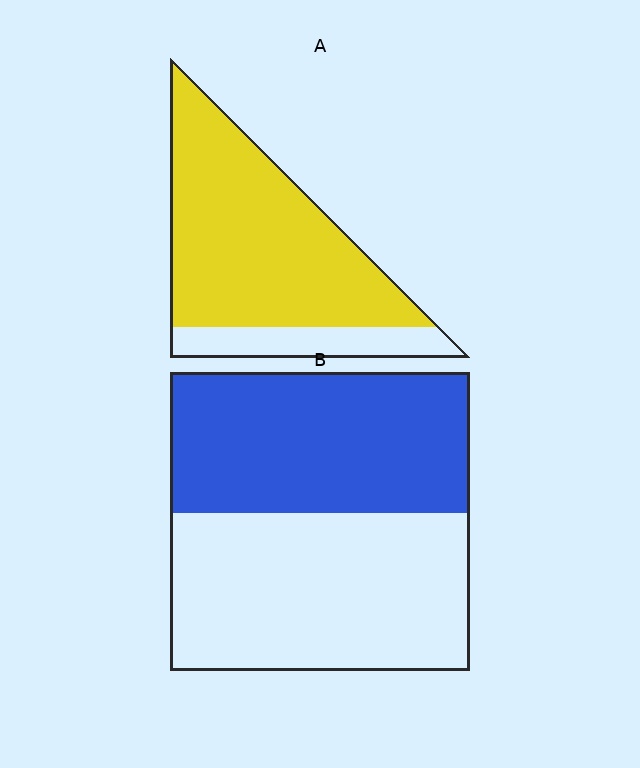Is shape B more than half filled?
Roughly half.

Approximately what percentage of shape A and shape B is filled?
A is approximately 80% and B is approximately 45%.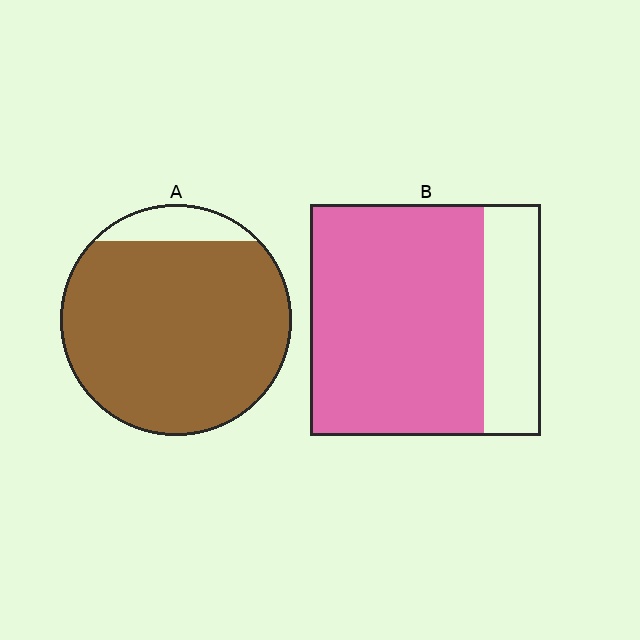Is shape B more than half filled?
Yes.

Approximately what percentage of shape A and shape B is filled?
A is approximately 90% and B is approximately 75%.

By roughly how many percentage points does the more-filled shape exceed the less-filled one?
By roughly 15 percentage points (A over B).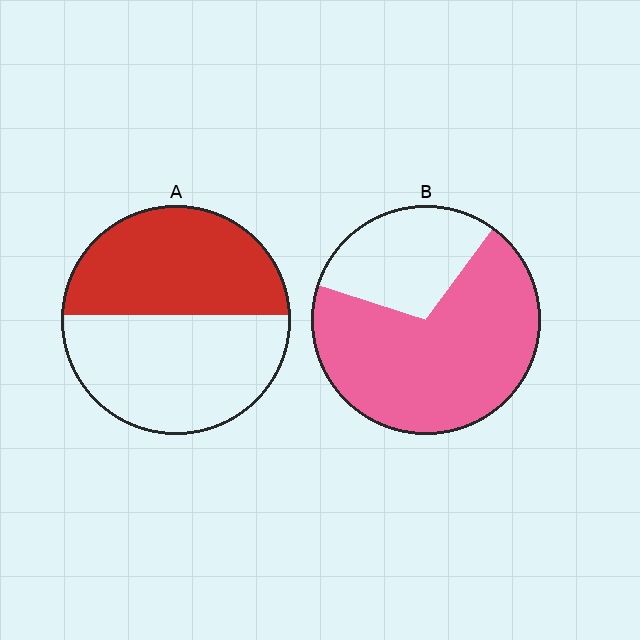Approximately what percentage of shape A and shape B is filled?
A is approximately 45% and B is approximately 70%.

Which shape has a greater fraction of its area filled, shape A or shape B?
Shape B.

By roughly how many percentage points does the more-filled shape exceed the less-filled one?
By roughly 25 percentage points (B over A).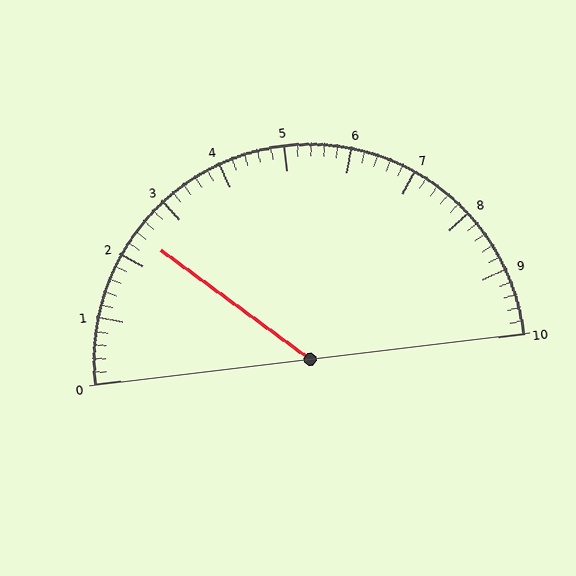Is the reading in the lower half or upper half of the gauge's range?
The reading is in the lower half of the range (0 to 10).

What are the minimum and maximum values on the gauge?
The gauge ranges from 0 to 10.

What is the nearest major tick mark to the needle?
The nearest major tick mark is 2.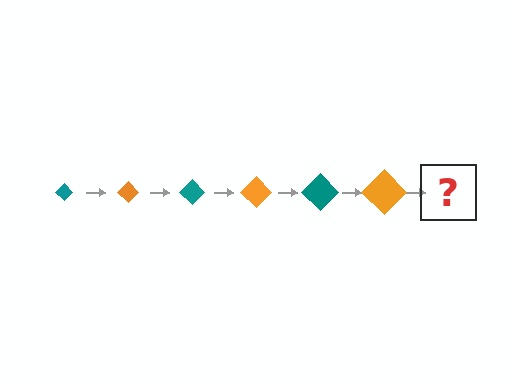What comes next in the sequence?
The next element should be a teal diamond, larger than the previous one.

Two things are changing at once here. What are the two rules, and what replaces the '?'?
The two rules are that the diamond grows larger each step and the color cycles through teal and orange. The '?' should be a teal diamond, larger than the previous one.